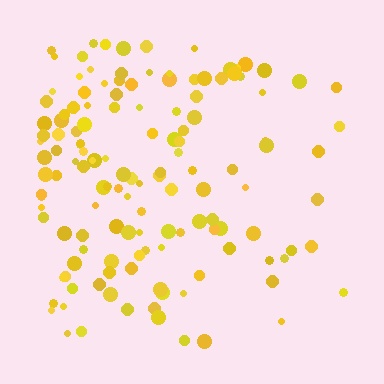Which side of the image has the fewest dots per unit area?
The right.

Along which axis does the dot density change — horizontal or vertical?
Horizontal.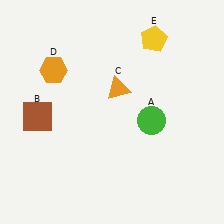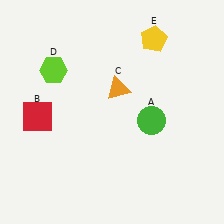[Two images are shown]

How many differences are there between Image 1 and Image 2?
There are 2 differences between the two images.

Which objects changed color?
B changed from brown to red. D changed from orange to lime.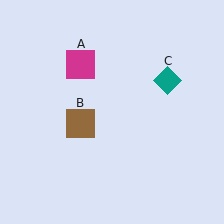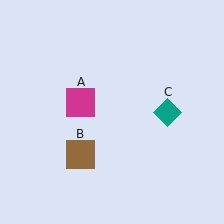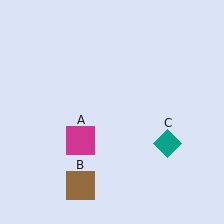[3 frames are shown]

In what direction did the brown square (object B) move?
The brown square (object B) moved down.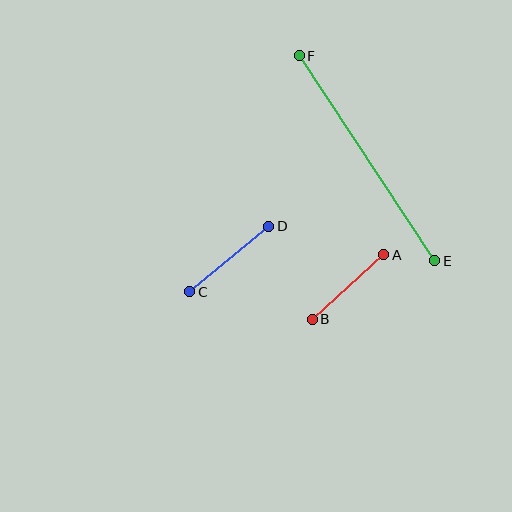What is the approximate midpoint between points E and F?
The midpoint is at approximately (367, 158) pixels.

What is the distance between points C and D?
The distance is approximately 103 pixels.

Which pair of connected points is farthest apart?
Points E and F are farthest apart.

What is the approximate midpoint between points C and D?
The midpoint is at approximately (229, 259) pixels.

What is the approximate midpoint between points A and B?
The midpoint is at approximately (348, 287) pixels.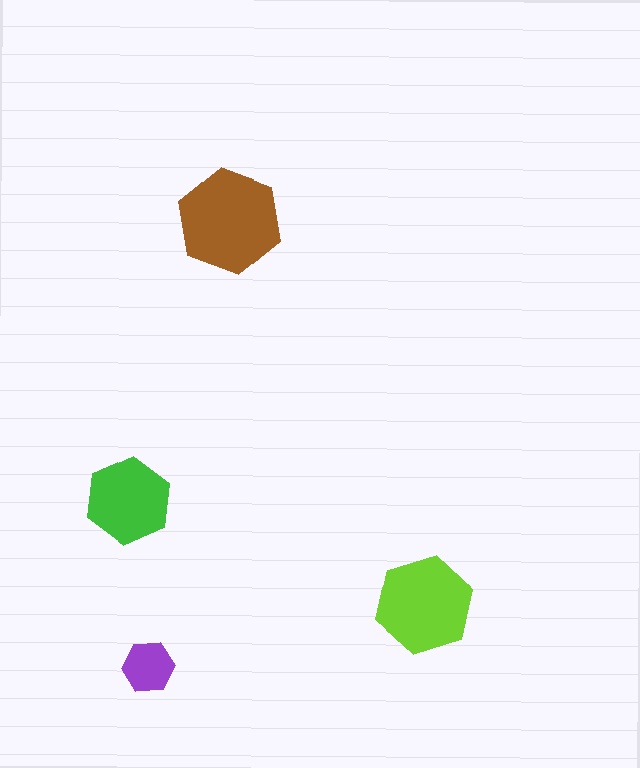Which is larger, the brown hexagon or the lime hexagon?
The brown one.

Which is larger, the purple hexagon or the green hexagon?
The green one.